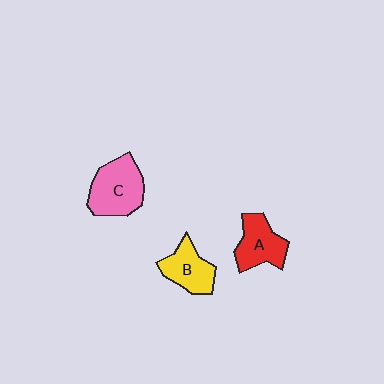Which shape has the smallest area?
Shape B (yellow).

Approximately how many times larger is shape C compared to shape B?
Approximately 1.3 times.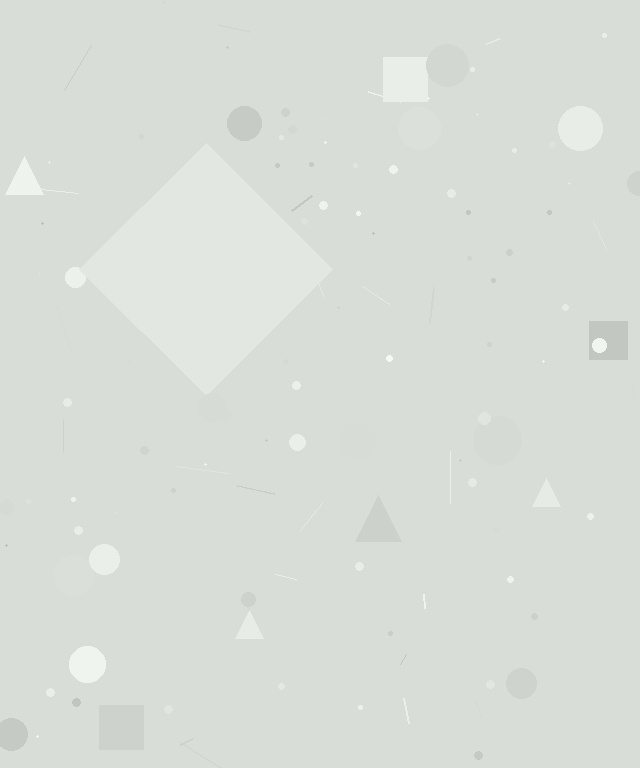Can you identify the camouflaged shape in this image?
The camouflaged shape is a diamond.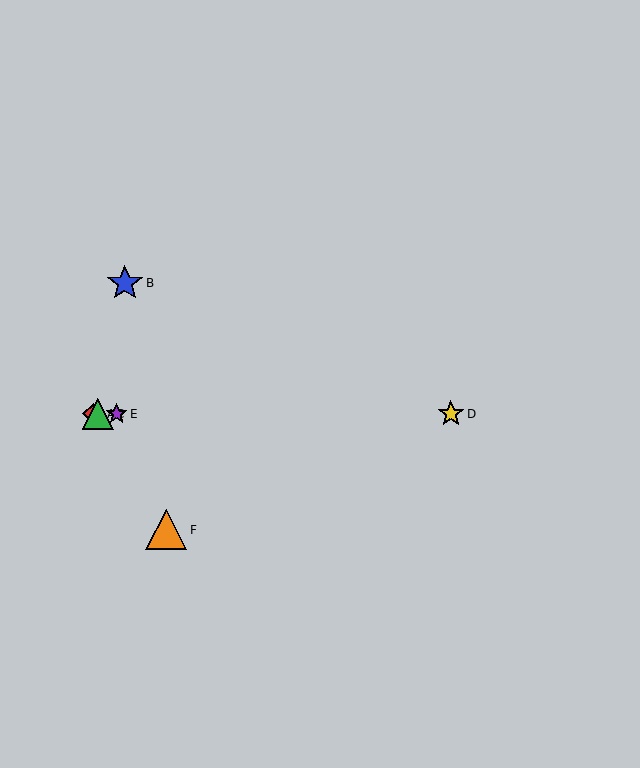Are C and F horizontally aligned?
No, C is at y≈414 and F is at y≈530.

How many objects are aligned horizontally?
4 objects (A, C, D, E) are aligned horizontally.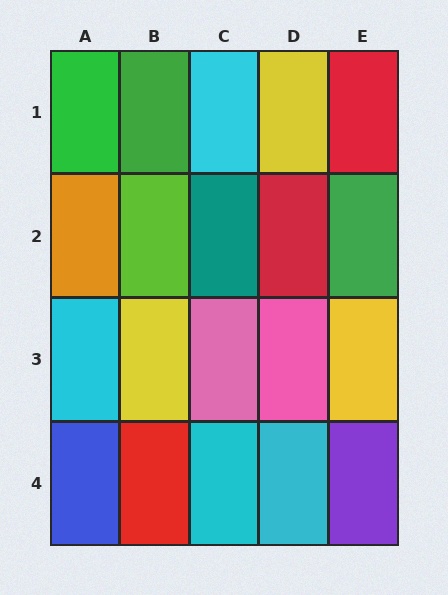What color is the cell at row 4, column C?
Cyan.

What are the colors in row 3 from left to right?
Cyan, yellow, pink, pink, yellow.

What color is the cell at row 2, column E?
Green.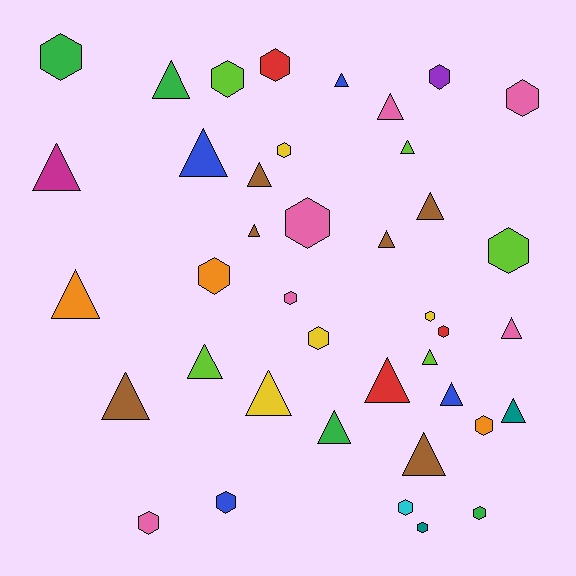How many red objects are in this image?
There are 3 red objects.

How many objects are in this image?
There are 40 objects.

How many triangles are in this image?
There are 21 triangles.